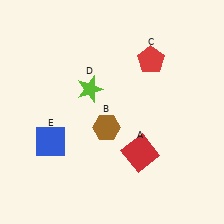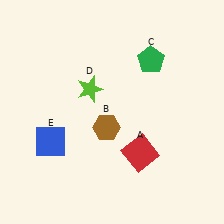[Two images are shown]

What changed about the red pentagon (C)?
In Image 1, C is red. In Image 2, it changed to green.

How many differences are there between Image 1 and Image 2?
There is 1 difference between the two images.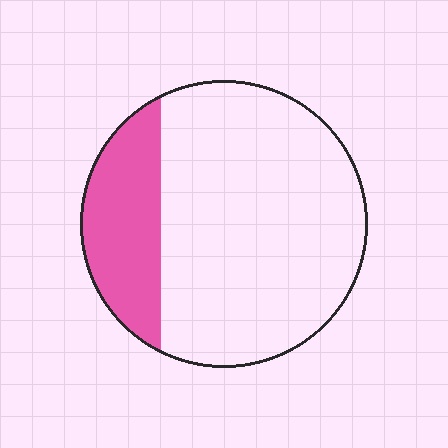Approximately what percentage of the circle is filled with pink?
Approximately 25%.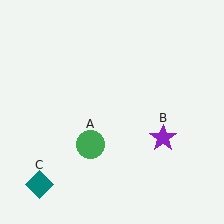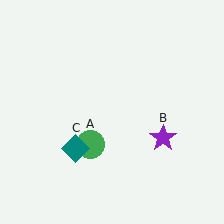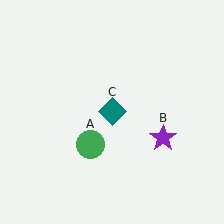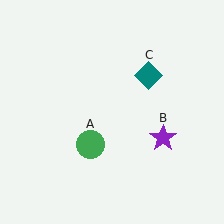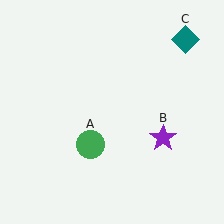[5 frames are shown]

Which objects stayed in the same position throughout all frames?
Green circle (object A) and purple star (object B) remained stationary.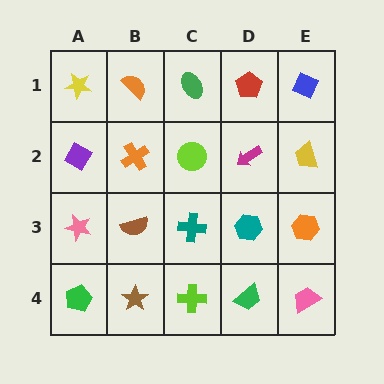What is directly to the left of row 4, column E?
A green trapezoid.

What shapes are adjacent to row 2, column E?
A blue diamond (row 1, column E), an orange hexagon (row 3, column E), a magenta arrow (row 2, column D).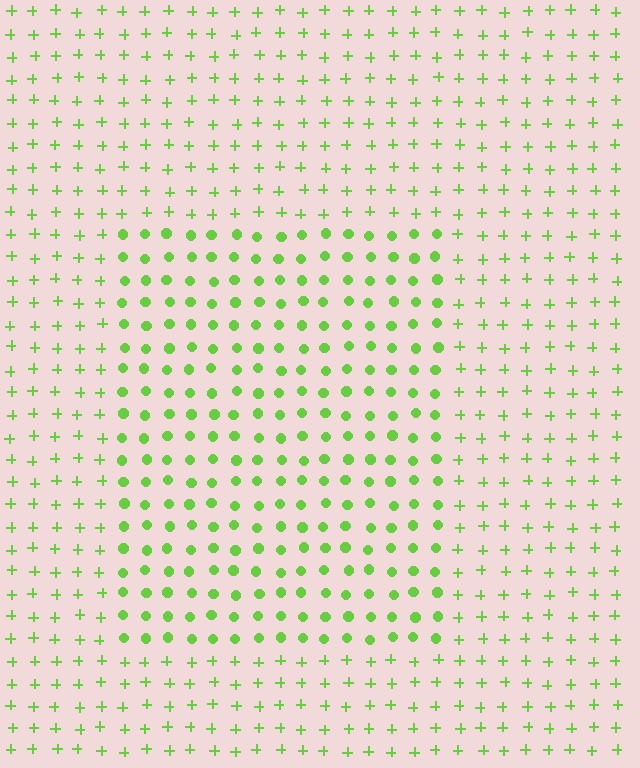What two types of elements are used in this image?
The image uses circles inside the rectangle region and plus signs outside it.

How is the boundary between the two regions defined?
The boundary is defined by a change in element shape: circles inside vs. plus signs outside. All elements share the same color and spacing.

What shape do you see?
I see a rectangle.